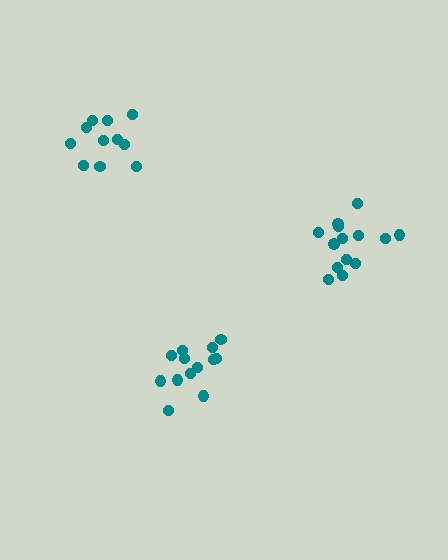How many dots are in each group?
Group 1: 14 dots, Group 2: 13 dots, Group 3: 11 dots (38 total).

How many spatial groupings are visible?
There are 3 spatial groupings.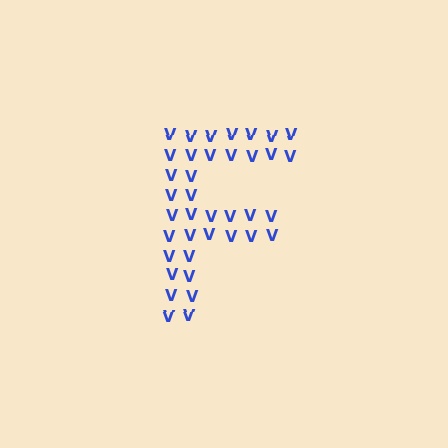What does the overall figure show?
The overall figure shows the letter F.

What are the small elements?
The small elements are letter V's.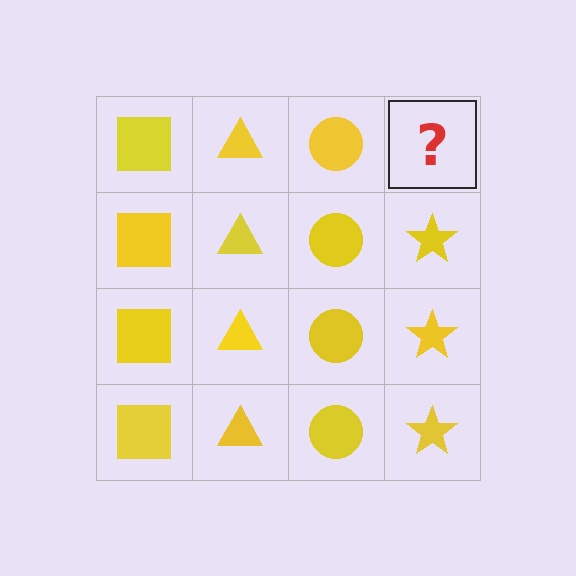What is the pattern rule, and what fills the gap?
The rule is that each column has a consistent shape. The gap should be filled with a yellow star.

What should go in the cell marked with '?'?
The missing cell should contain a yellow star.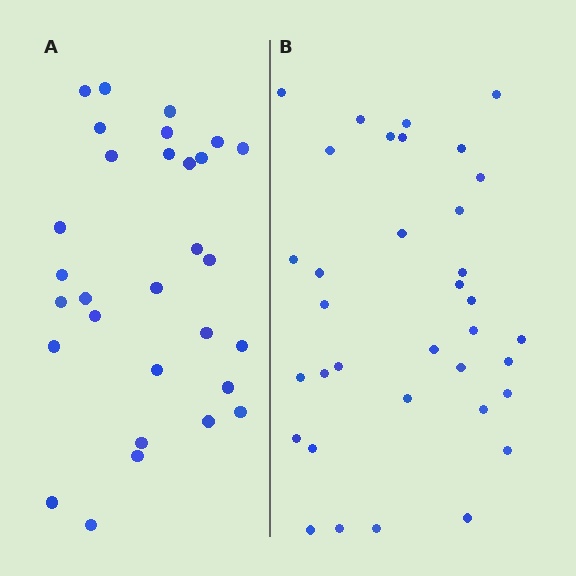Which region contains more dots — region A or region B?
Region B (the right region) has more dots.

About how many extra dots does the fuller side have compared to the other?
Region B has about 5 more dots than region A.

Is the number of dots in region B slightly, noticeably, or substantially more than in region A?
Region B has only slightly more — the two regions are fairly close. The ratio is roughly 1.2 to 1.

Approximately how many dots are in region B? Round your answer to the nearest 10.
About 40 dots. (The exact count is 35, which rounds to 40.)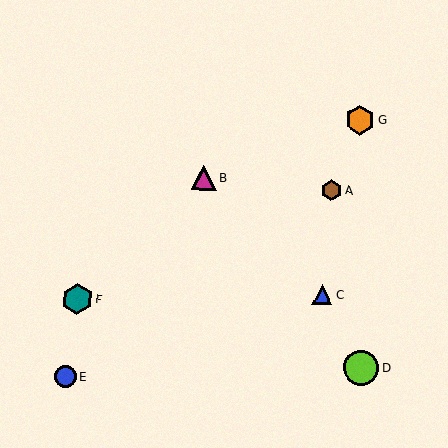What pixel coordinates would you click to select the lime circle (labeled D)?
Click at (361, 368) to select the lime circle D.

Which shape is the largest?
The lime circle (labeled D) is the largest.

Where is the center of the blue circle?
The center of the blue circle is at (65, 377).